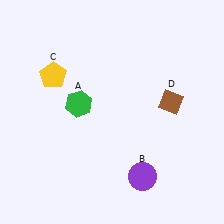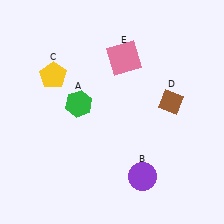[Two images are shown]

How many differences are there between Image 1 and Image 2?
There is 1 difference between the two images.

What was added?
A pink square (E) was added in Image 2.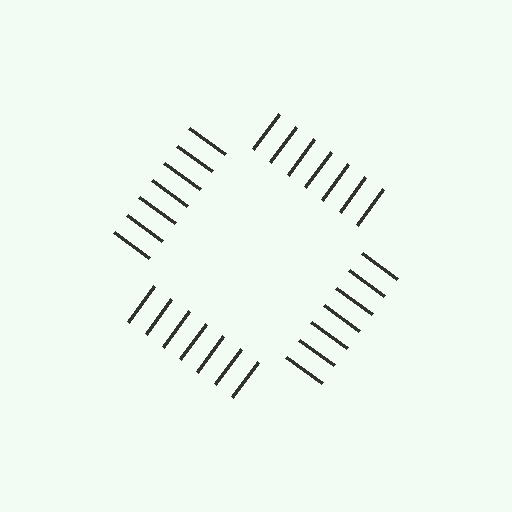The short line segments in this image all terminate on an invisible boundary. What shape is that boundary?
An illusory square — the line segments terminate on its edges but no continuous stroke is drawn.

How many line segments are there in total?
28 — 7 along each of the 4 edges.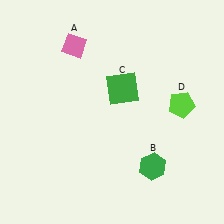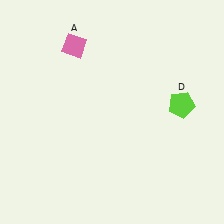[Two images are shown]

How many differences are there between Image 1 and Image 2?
There are 2 differences between the two images.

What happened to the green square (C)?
The green square (C) was removed in Image 2. It was in the top-right area of Image 1.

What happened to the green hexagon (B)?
The green hexagon (B) was removed in Image 2. It was in the bottom-right area of Image 1.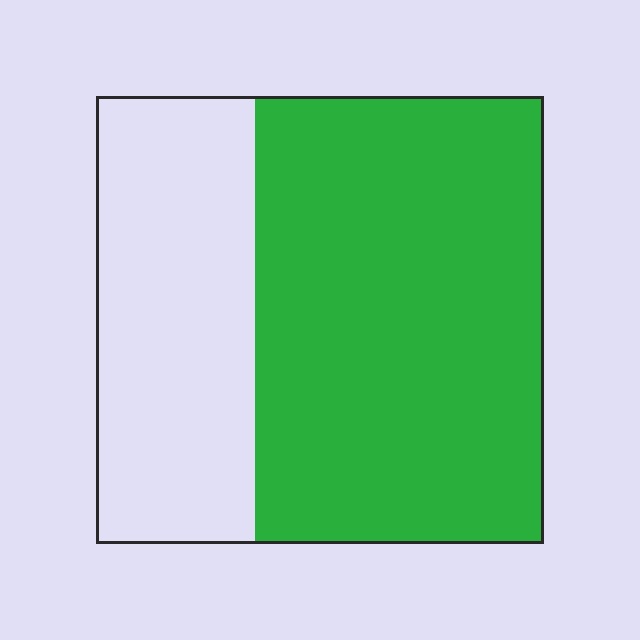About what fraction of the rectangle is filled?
About five eighths (5/8).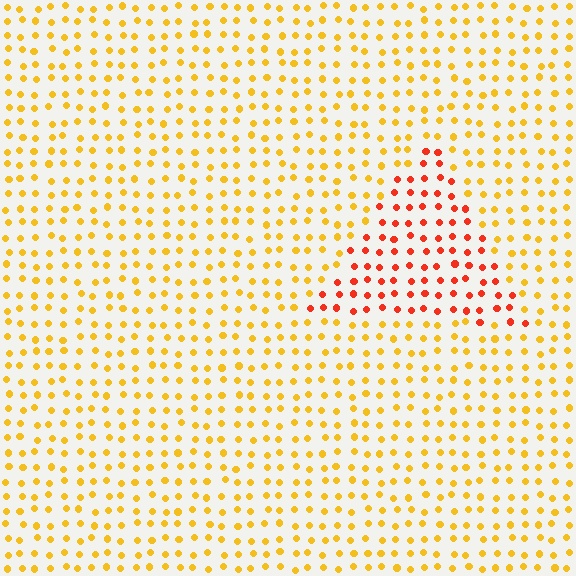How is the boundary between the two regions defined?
The boundary is defined purely by a slight shift in hue (about 40 degrees). Spacing, size, and orientation are identical on both sides.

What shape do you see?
I see a triangle.